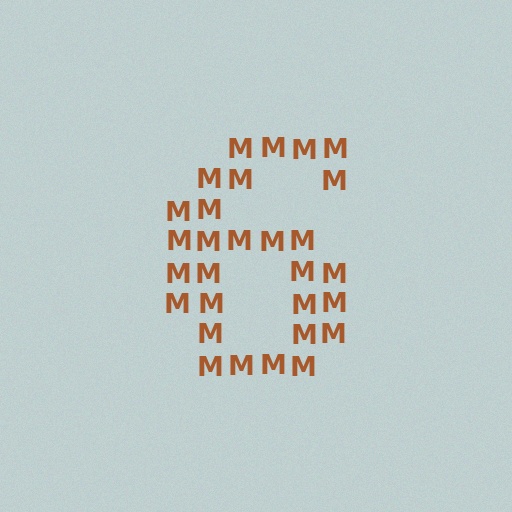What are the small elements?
The small elements are letter M's.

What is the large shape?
The large shape is the digit 6.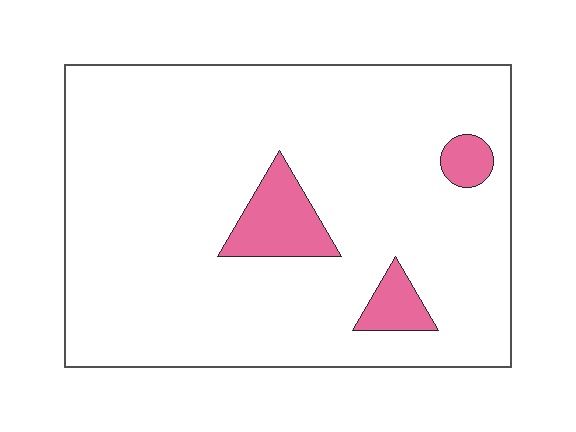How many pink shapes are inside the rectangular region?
3.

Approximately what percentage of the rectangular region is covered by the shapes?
Approximately 10%.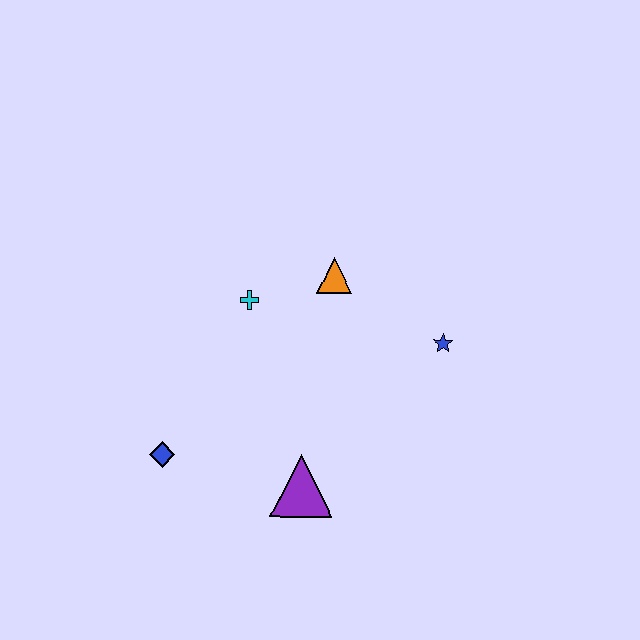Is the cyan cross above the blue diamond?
Yes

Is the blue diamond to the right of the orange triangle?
No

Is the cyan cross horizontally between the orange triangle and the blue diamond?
Yes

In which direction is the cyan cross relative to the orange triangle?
The cyan cross is to the left of the orange triangle.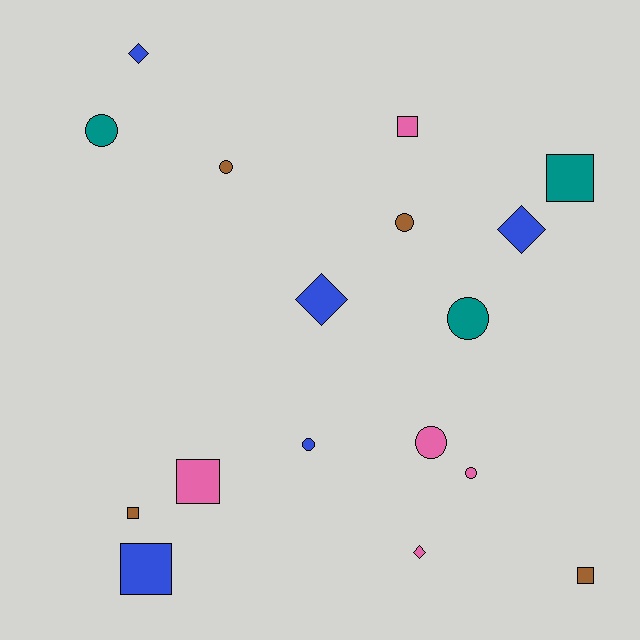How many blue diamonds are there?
There are 3 blue diamonds.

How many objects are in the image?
There are 17 objects.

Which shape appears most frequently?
Circle, with 7 objects.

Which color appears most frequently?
Pink, with 5 objects.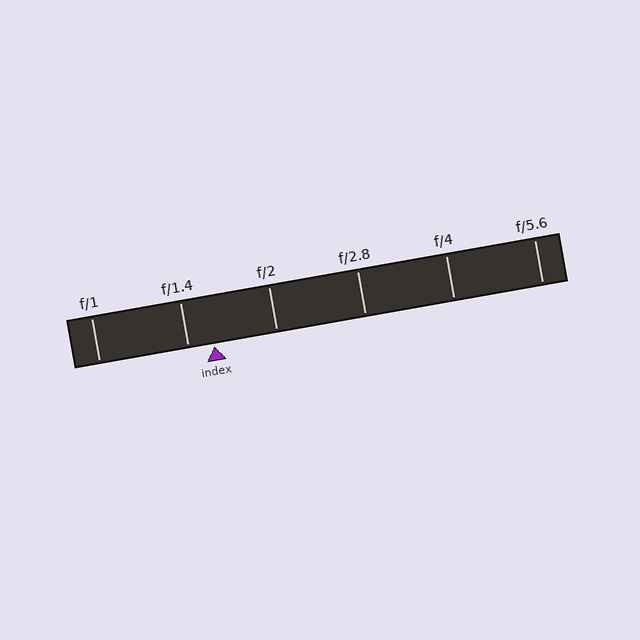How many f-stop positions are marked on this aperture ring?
There are 6 f-stop positions marked.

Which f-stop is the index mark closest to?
The index mark is closest to f/1.4.